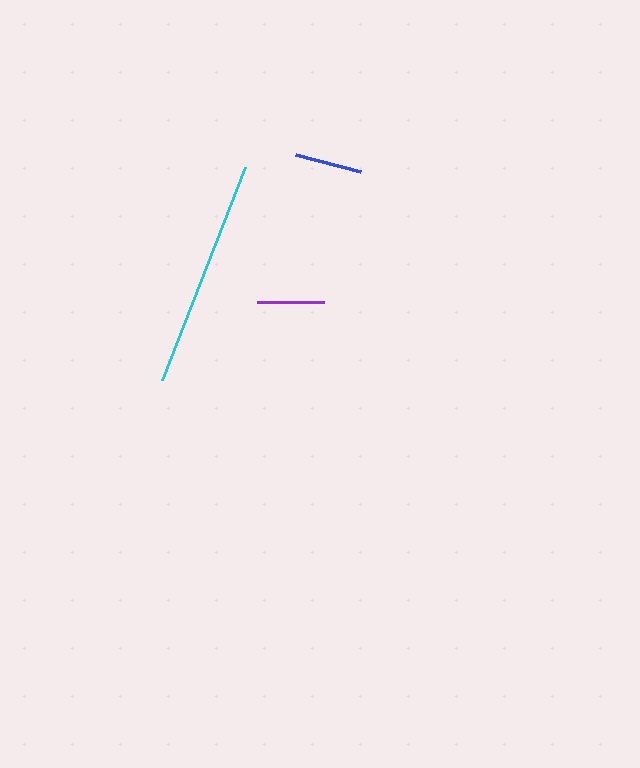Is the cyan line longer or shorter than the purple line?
The cyan line is longer than the purple line.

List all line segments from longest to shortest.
From longest to shortest: cyan, blue, purple.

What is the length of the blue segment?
The blue segment is approximately 67 pixels long.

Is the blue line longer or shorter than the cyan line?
The cyan line is longer than the blue line.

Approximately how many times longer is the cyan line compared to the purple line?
The cyan line is approximately 3.4 times the length of the purple line.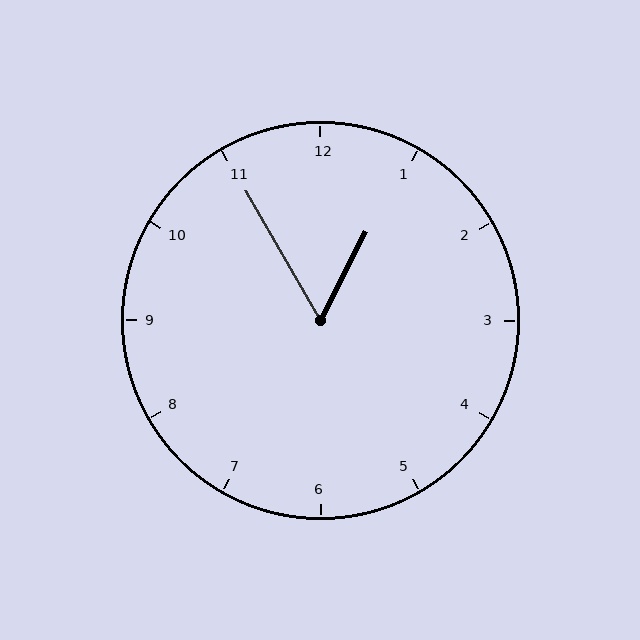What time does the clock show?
12:55.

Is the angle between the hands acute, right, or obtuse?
It is acute.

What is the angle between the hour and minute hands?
Approximately 58 degrees.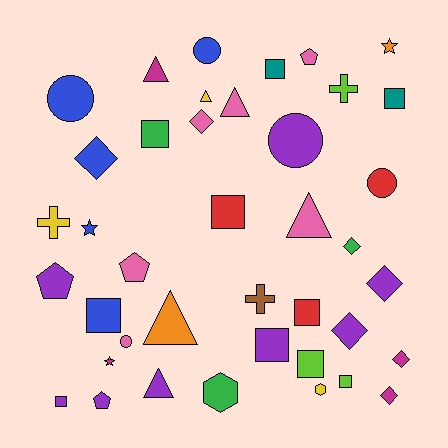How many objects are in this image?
There are 40 objects.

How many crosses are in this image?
There are 3 crosses.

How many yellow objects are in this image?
There are 3 yellow objects.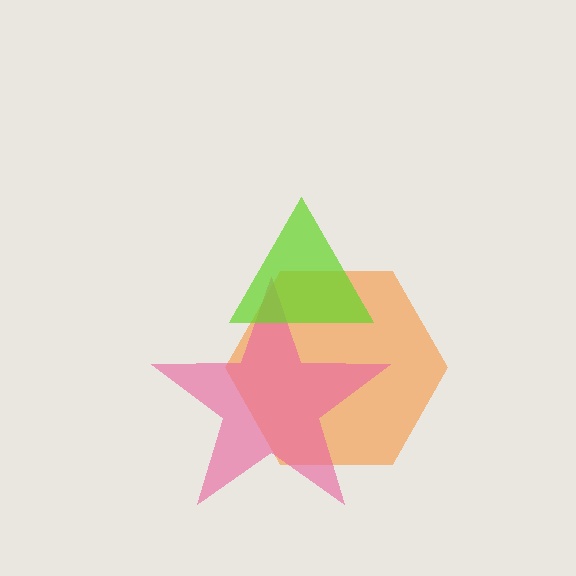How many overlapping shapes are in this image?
There are 3 overlapping shapes in the image.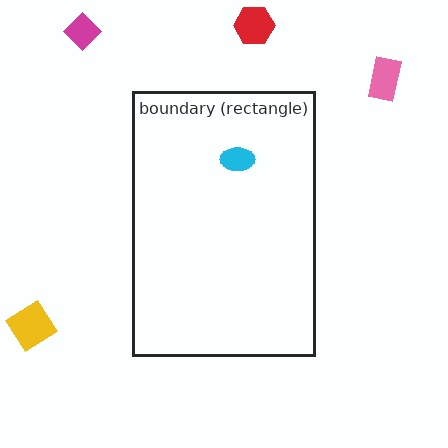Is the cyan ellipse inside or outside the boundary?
Inside.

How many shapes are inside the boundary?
1 inside, 4 outside.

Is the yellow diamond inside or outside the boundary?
Outside.